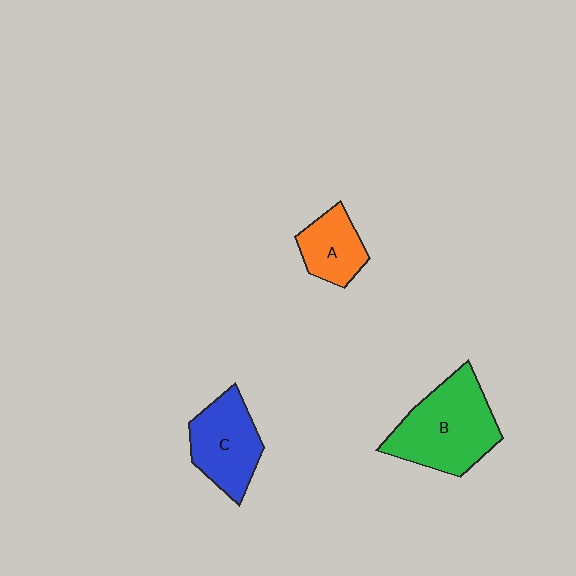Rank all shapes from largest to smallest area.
From largest to smallest: B (green), C (blue), A (orange).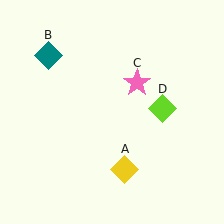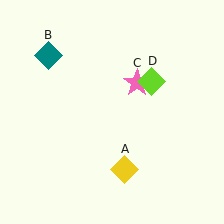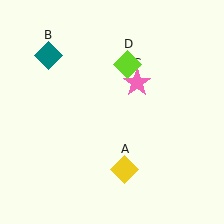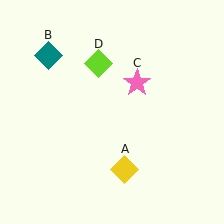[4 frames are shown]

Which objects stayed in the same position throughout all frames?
Yellow diamond (object A) and teal diamond (object B) and pink star (object C) remained stationary.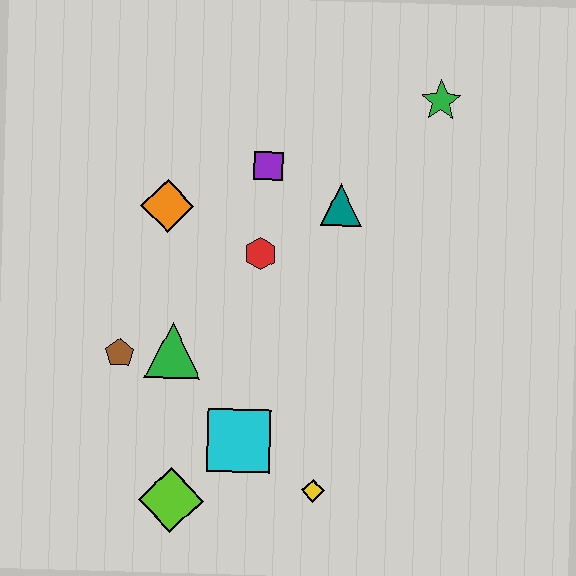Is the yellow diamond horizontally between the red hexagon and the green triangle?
No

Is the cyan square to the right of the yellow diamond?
No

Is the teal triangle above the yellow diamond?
Yes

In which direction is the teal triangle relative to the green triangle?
The teal triangle is to the right of the green triangle.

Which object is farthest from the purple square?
The lime diamond is farthest from the purple square.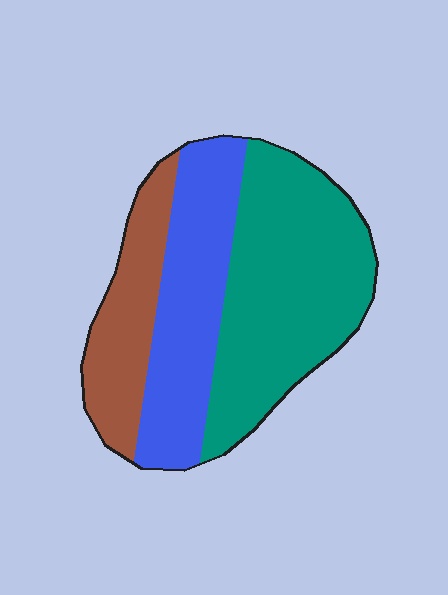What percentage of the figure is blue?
Blue covers about 30% of the figure.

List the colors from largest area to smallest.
From largest to smallest: teal, blue, brown.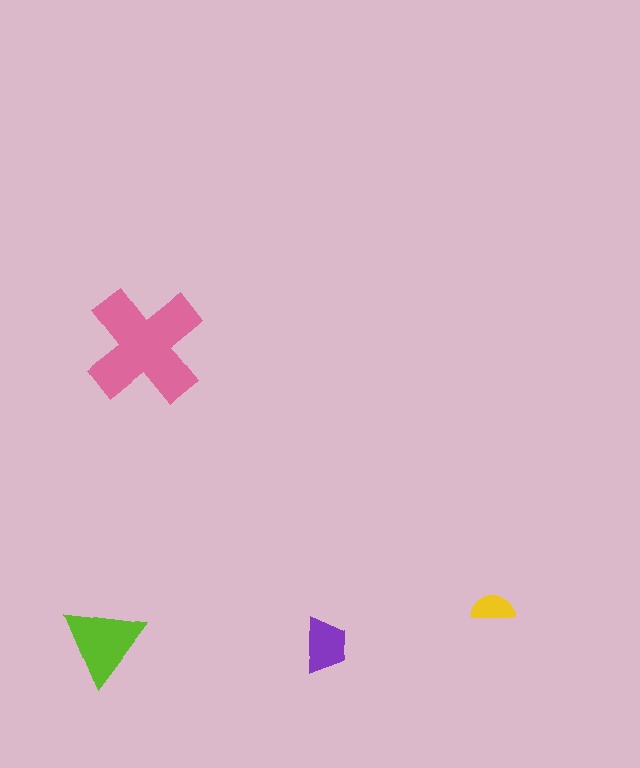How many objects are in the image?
There are 4 objects in the image.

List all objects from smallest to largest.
The yellow semicircle, the purple trapezoid, the lime triangle, the pink cross.